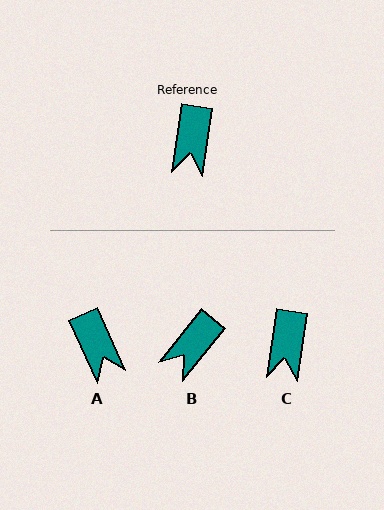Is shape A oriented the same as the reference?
No, it is off by about 33 degrees.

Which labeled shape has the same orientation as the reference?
C.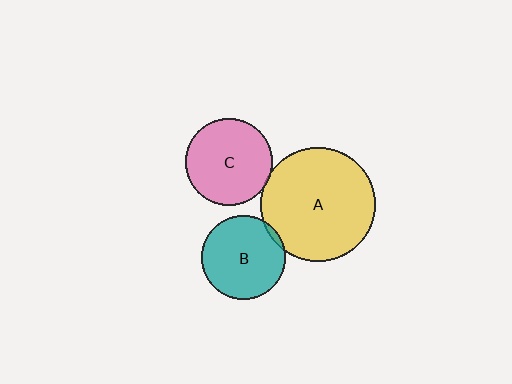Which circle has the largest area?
Circle A (yellow).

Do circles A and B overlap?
Yes.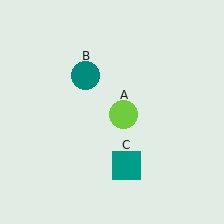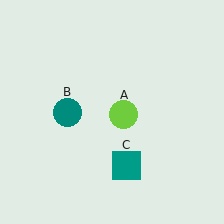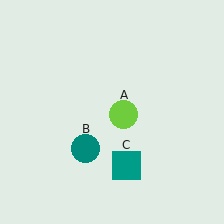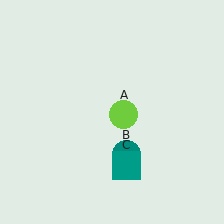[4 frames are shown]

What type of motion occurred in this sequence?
The teal circle (object B) rotated counterclockwise around the center of the scene.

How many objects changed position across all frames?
1 object changed position: teal circle (object B).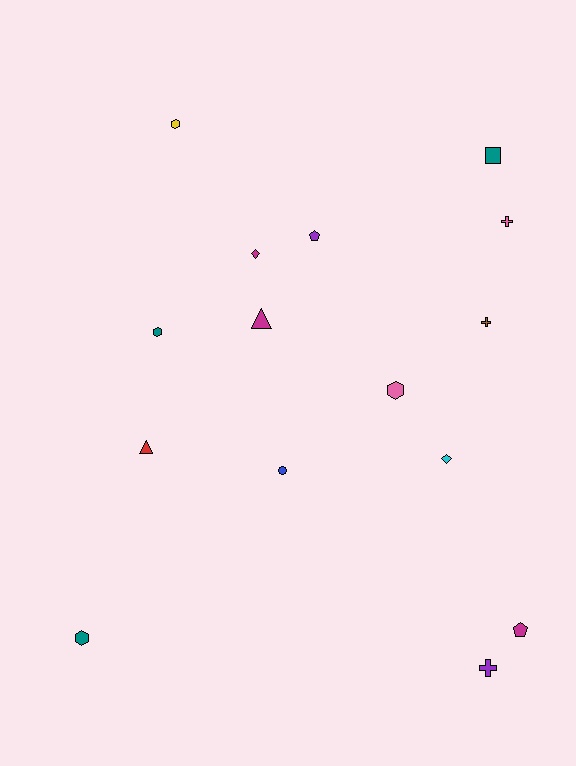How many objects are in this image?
There are 15 objects.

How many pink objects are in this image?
There are 2 pink objects.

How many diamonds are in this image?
There are 2 diamonds.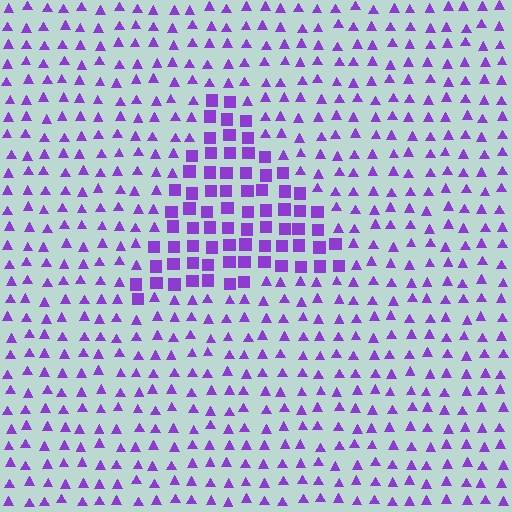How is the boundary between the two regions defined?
The boundary is defined by a change in element shape: squares inside vs. triangles outside. All elements share the same color and spacing.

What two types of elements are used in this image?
The image uses squares inside the triangle region and triangles outside it.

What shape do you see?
I see a triangle.